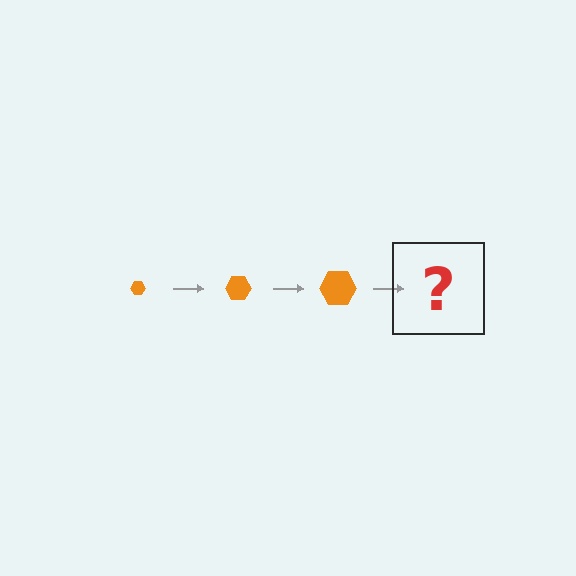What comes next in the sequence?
The next element should be an orange hexagon, larger than the previous one.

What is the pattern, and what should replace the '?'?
The pattern is that the hexagon gets progressively larger each step. The '?' should be an orange hexagon, larger than the previous one.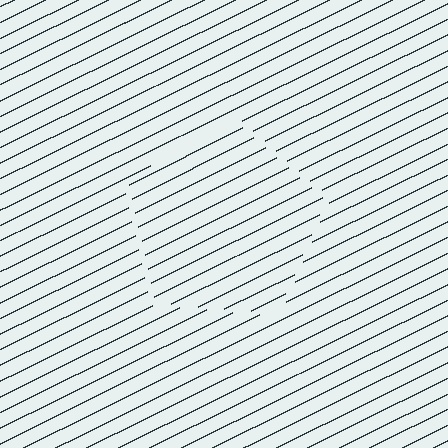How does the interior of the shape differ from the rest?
The interior of the shape contains the same grating, shifted by half a period — the contour is defined by the phase discontinuity where line-ends from the inner and outer gratings abut.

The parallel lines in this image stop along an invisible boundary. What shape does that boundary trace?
An illusory pentagon. The interior of the shape contains the same grating, shifted by half a period — the contour is defined by the phase discontinuity where line-ends from the inner and outer gratings abut.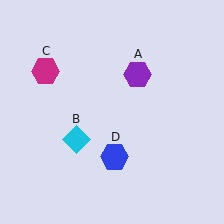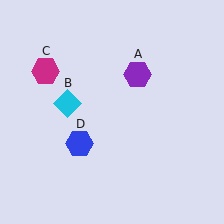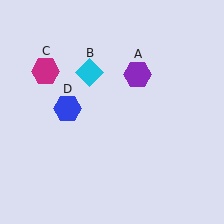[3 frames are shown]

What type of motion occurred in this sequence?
The cyan diamond (object B), blue hexagon (object D) rotated clockwise around the center of the scene.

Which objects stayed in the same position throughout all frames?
Purple hexagon (object A) and magenta hexagon (object C) remained stationary.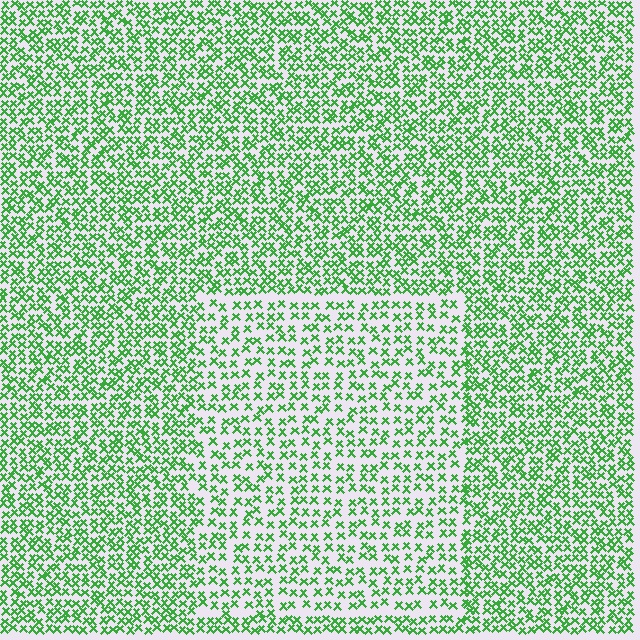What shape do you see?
I see a rectangle.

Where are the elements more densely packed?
The elements are more densely packed outside the rectangle boundary.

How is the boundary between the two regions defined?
The boundary is defined by a change in element density (approximately 1.7x ratio). All elements are the same color, size, and shape.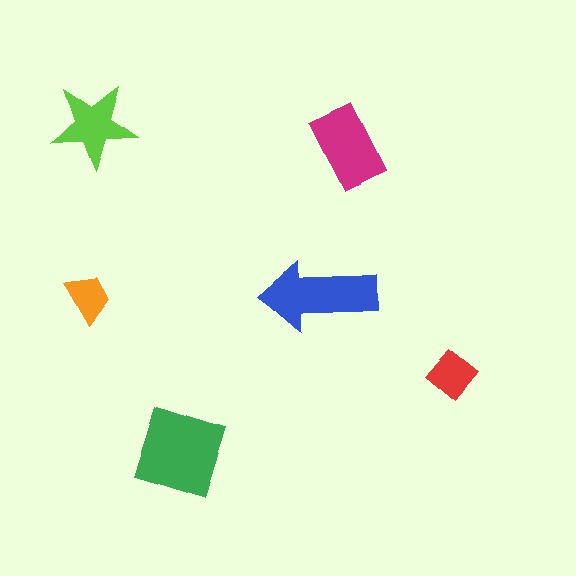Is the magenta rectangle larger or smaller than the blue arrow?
Smaller.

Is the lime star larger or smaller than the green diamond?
Smaller.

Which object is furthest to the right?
The red diamond is rightmost.